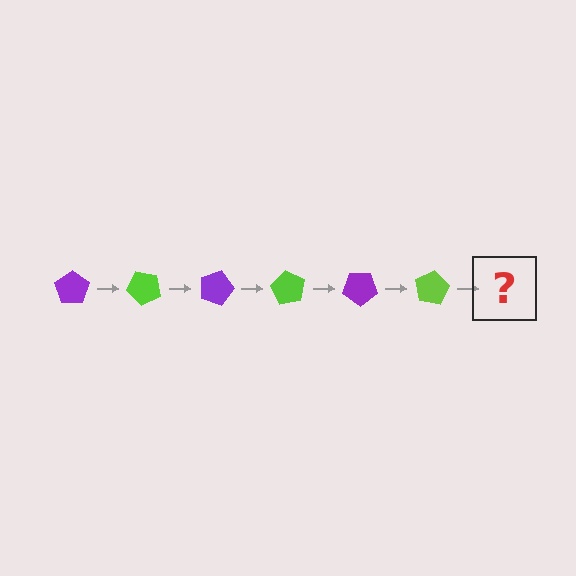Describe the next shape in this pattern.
It should be a purple pentagon, rotated 270 degrees from the start.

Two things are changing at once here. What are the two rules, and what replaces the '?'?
The two rules are that it rotates 45 degrees each step and the color cycles through purple and lime. The '?' should be a purple pentagon, rotated 270 degrees from the start.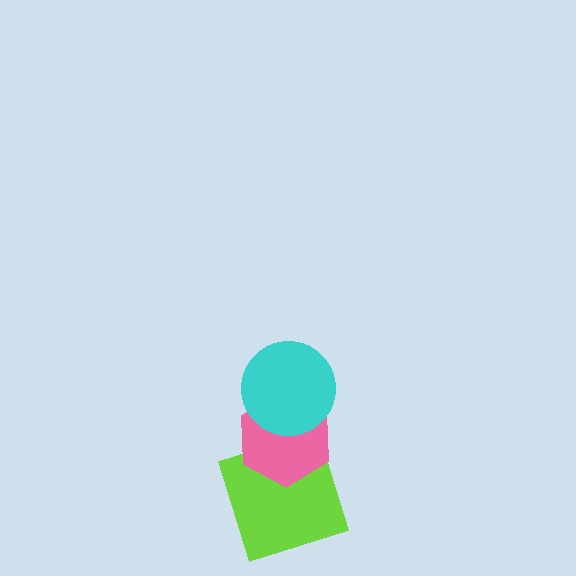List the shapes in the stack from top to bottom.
From top to bottom: the cyan circle, the pink hexagon, the lime square.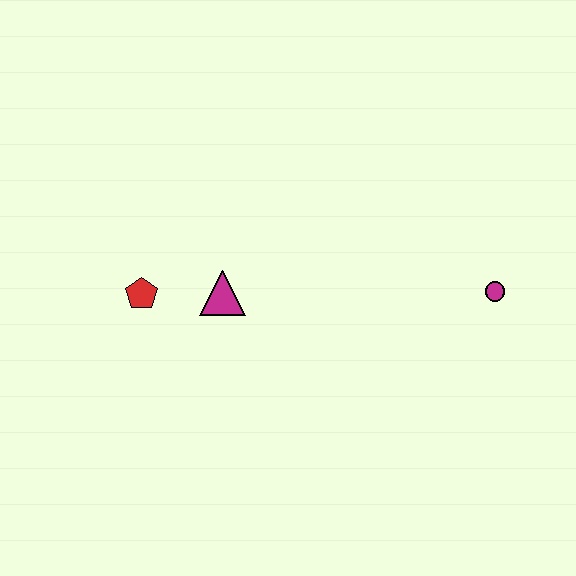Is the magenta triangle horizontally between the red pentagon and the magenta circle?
Yes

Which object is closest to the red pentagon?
The magenta triangle is closest to the red pentagon.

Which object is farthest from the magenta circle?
The red pentagon is farthest from the magenta circle.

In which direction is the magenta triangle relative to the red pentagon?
The magenta triangle is to the right of the red pentagon.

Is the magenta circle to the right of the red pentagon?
Yes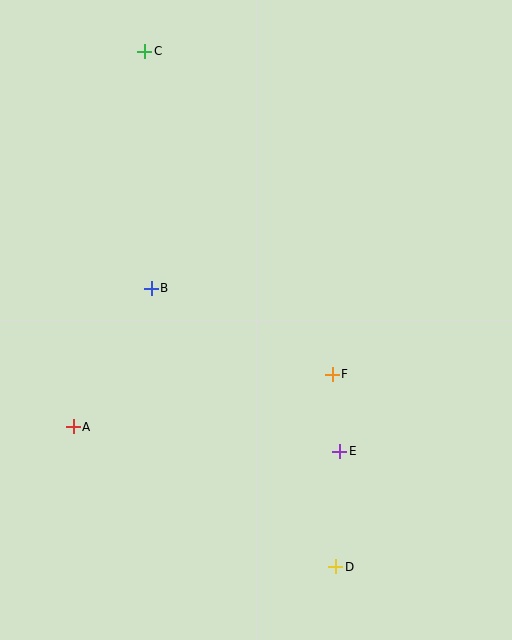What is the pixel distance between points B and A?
The distance between B and A is 159 pixels.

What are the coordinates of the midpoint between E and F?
The midpoint between E and F is at (336, 413).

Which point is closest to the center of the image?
Point F at (332, 374) is closest to the center.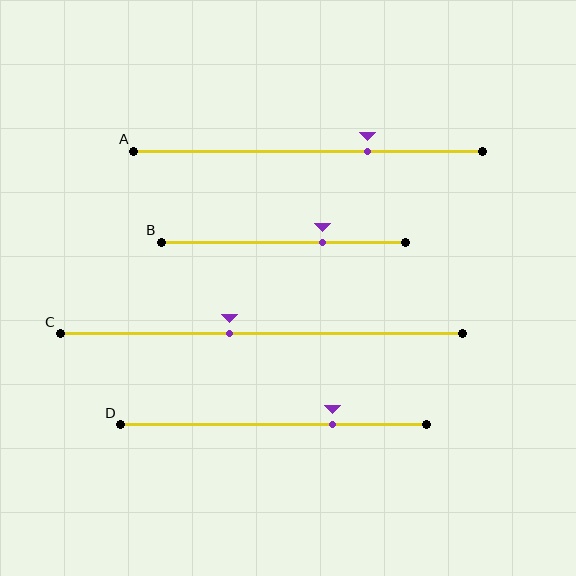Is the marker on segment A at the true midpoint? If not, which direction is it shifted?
No, the marker on segment A is shifted to the right by about 17% of the segment length.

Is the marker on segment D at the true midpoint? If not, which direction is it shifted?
No, the marker on segment D is shifted to the right by about 19% of the segment length.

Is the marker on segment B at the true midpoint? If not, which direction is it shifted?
No, the marker on segment B is shifted to the right by about 16% of the segment length.